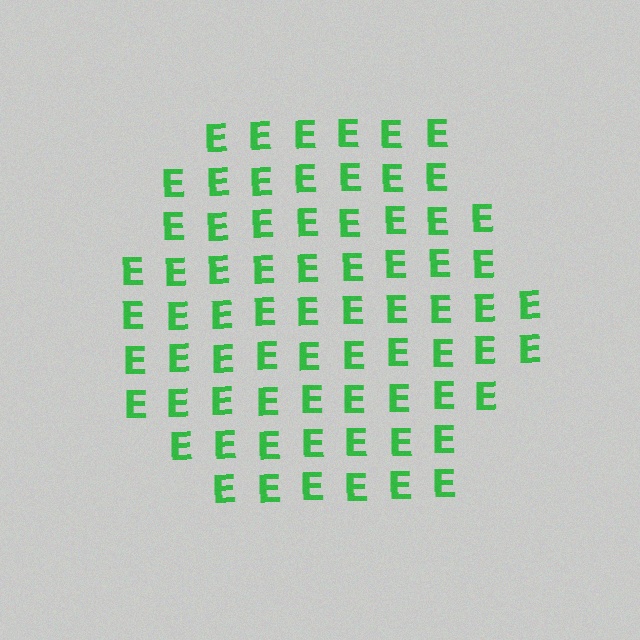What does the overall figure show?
The overall figure shows a hexagon.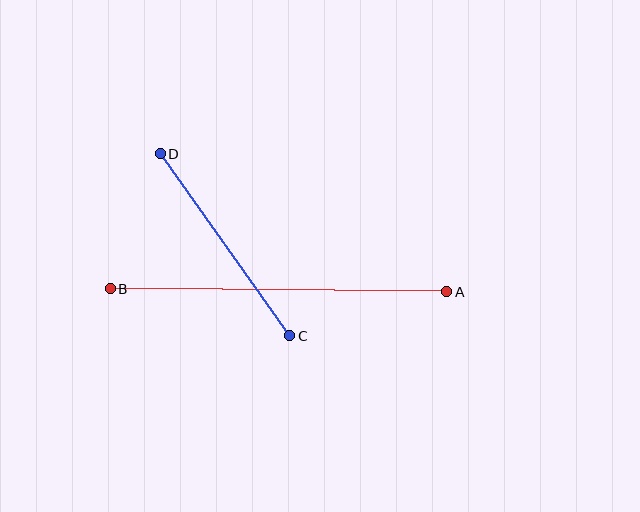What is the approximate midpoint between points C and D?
The midpoint is at approximately (225, 245) pixels.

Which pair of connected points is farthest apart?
Points A and B are farthest apart.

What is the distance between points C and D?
The distance is approximately 223 pixels.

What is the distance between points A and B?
The distance is approximately 337 pixels.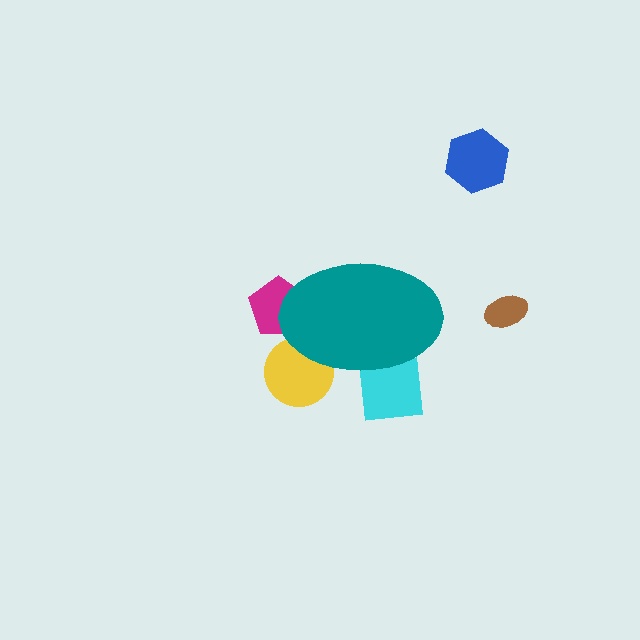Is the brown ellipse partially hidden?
No, the brown ellipse is fully visible.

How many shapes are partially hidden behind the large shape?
3 shapes are partially hidden.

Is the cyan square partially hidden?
Yes, the cyan square is partially hidden behind the teal ellipse.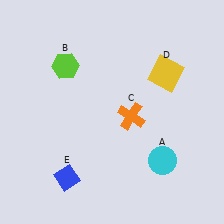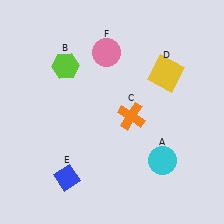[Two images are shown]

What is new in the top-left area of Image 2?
A pink circle (F) was added in the top-left area of Image 2.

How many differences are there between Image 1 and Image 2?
There is 1 difference between the two images.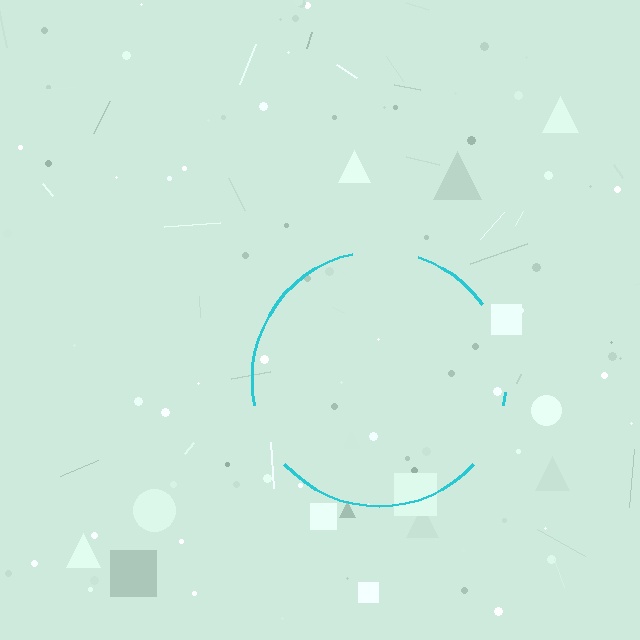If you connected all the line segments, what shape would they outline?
They would outline a circle.